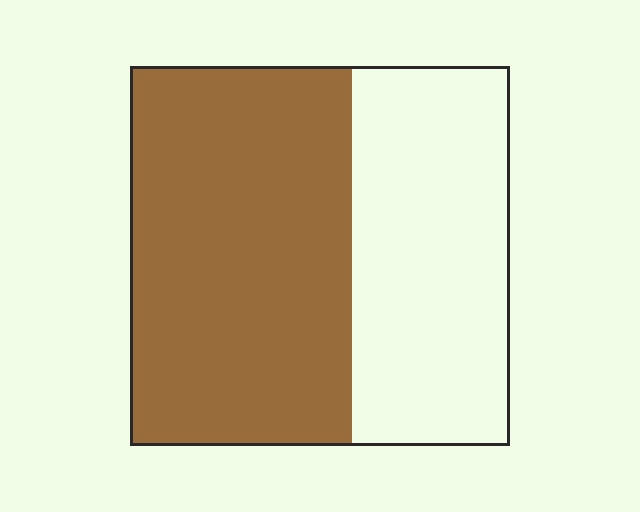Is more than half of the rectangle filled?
Yes.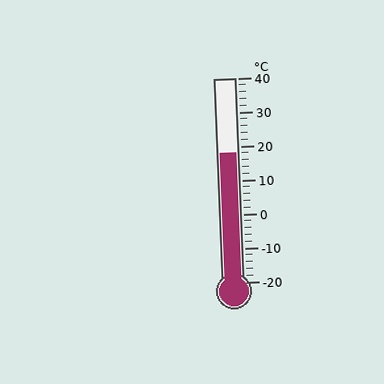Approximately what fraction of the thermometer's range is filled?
The thermometer is filled to approximately 65% of its range.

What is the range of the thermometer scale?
The thermometer scale ranges from -20°C to 40°C.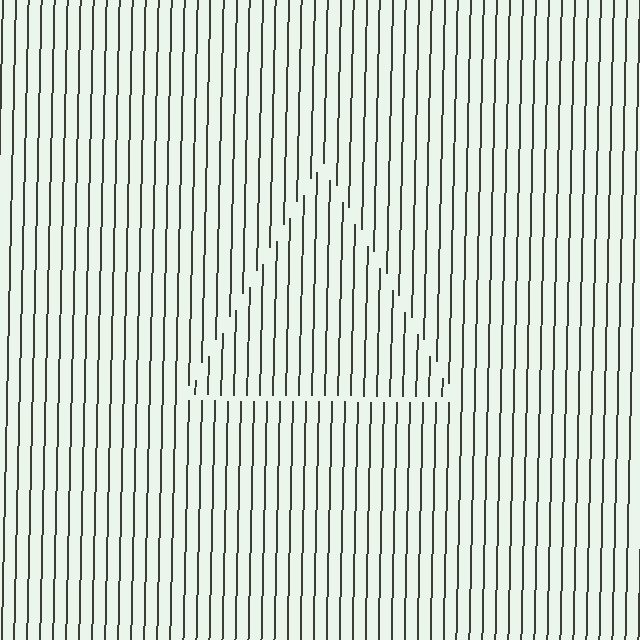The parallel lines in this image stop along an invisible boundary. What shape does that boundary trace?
An illusory triangle. The interior of the shape contains the same grating, shifted by half a period — the contour is defined by the phase discontinuity where line-ends from the inner and outer gratings abut.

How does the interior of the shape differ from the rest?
The interior of the shape contains the same grating, shifted by half a period — the contour is defined by the phase discontinuity where line-ends from the inner and outer gratings abut.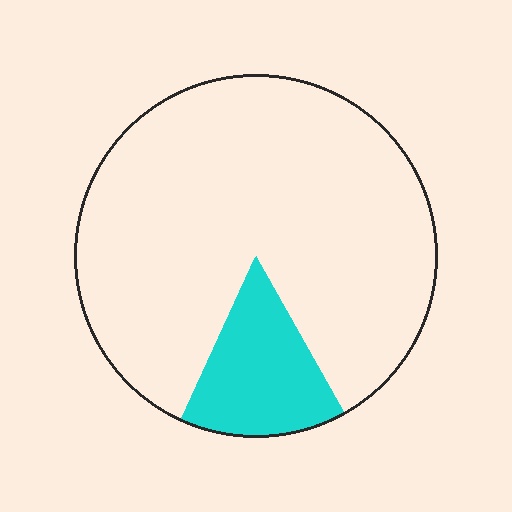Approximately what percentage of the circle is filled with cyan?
Approximately 15%.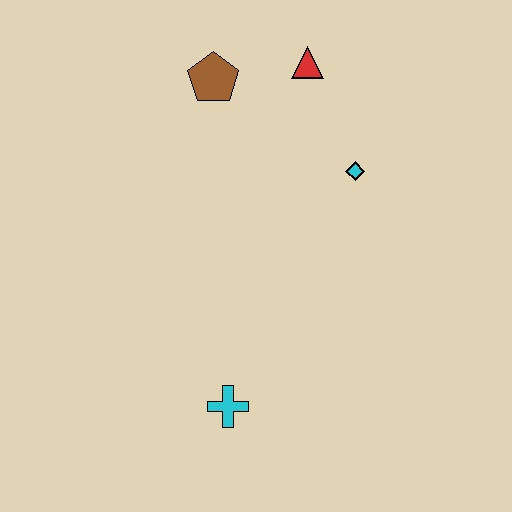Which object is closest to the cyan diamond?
The red triangle is closest to the cyan diamond.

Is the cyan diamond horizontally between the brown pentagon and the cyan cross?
No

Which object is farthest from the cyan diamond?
The cyan cross is farthest from the cyan diamond.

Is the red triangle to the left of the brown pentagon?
No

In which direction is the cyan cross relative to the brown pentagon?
The cyan cross is below the brown pentagon.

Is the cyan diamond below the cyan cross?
No